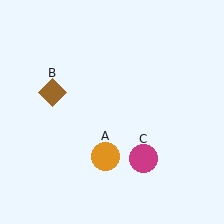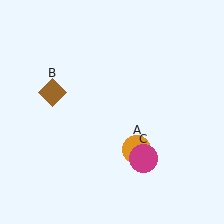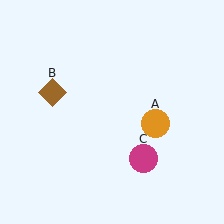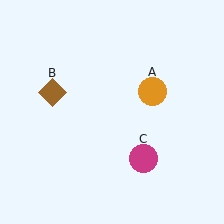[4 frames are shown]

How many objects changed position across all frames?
1 object changed position: orange circle (object A).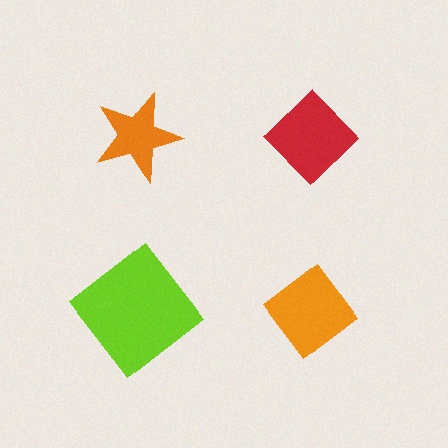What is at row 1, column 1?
An orange star.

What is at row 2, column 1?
A lime diamond.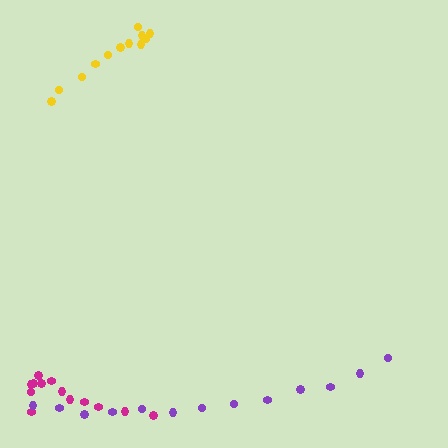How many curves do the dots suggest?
There are 3 distinct paths.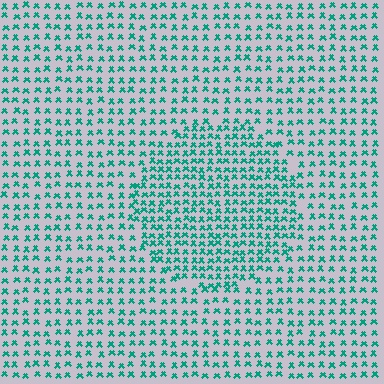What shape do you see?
I see a circle.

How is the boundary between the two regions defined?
The boundary is defined by a change in element density (approximately 1.6x ratio). All elements are the same color, size, and shape.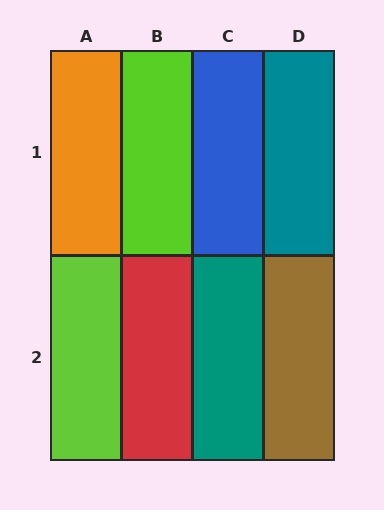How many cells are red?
1 cell is red.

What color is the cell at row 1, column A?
Orange.